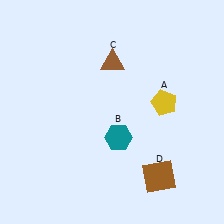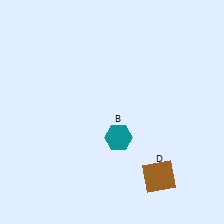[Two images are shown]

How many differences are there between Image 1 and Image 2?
There are 2 differences between the two images.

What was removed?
The yellow pentagon (A), the brown triangle (C) were removed in Image 2.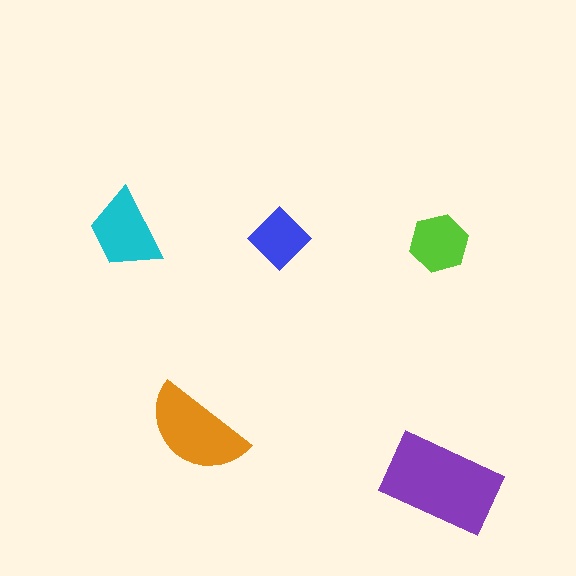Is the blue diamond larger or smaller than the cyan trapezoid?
Smaller.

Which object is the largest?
The purple rectangle.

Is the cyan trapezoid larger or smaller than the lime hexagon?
Larger.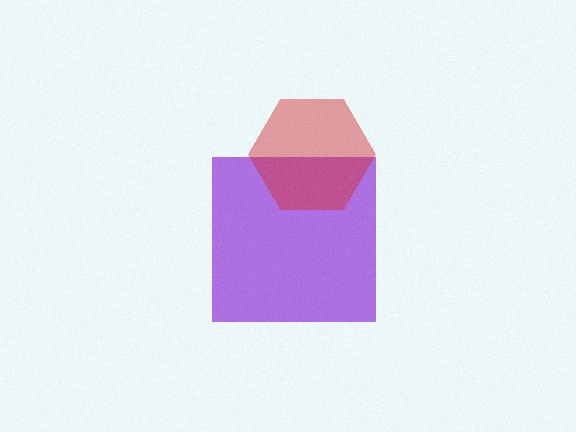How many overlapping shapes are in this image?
There are 2 overlapping shapes in the image.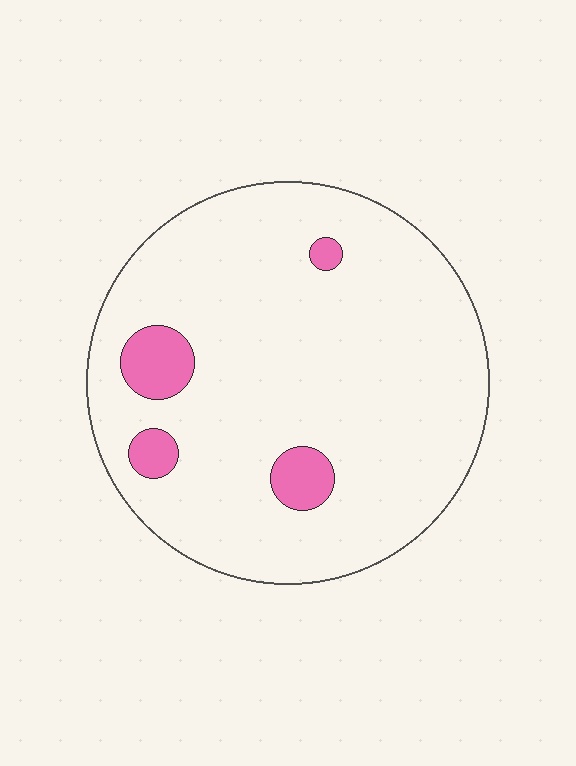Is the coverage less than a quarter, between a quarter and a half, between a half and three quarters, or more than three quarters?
Less than a quarter.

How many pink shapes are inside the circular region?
4.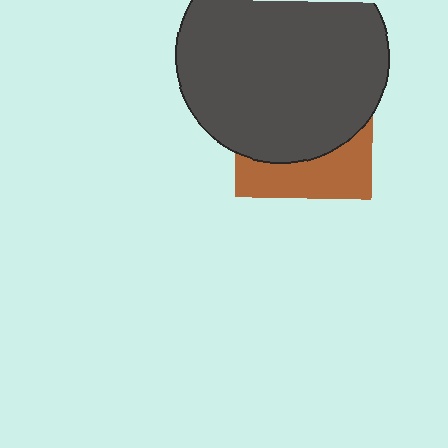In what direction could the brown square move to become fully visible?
The brown square could move down. That would shift it out from behind the dark gray circle entirely.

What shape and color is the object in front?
The object in front is a dark gray circle.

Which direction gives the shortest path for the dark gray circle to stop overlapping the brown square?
Moving up gives the shortest separation.